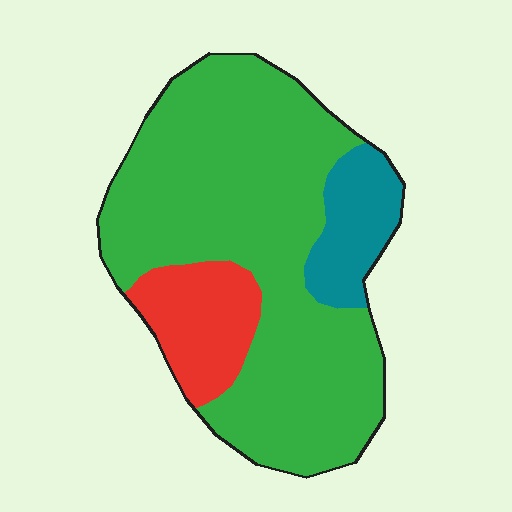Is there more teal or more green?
Green.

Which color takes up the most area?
Green, at roughly 75%.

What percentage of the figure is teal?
Teal takes up about one eighth (1/8) of the figure.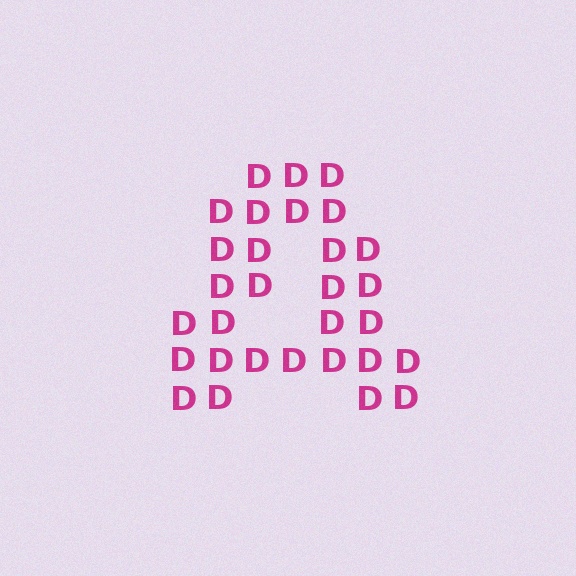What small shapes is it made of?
It is made of small letter D's.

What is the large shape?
The large shape is the letter A.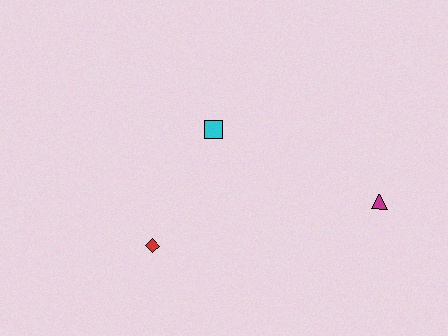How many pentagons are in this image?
There are no pentagons.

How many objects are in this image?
There are 3 objects.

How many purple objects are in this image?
There are no purple objects.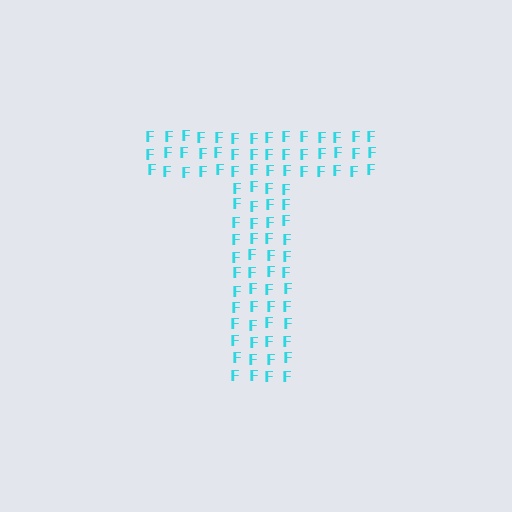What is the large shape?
The large shape is the letter T.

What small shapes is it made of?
It is made of small letter F's.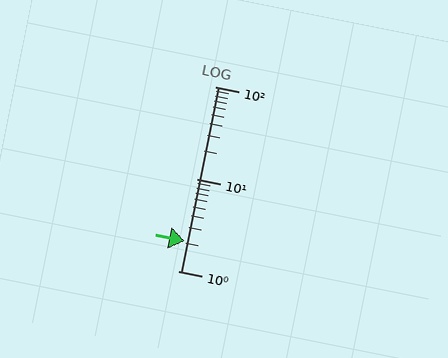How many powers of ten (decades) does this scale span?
The scale spans 2 decades, from 1 to 100.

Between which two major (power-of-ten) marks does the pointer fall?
The pointer is between 1 and 10.